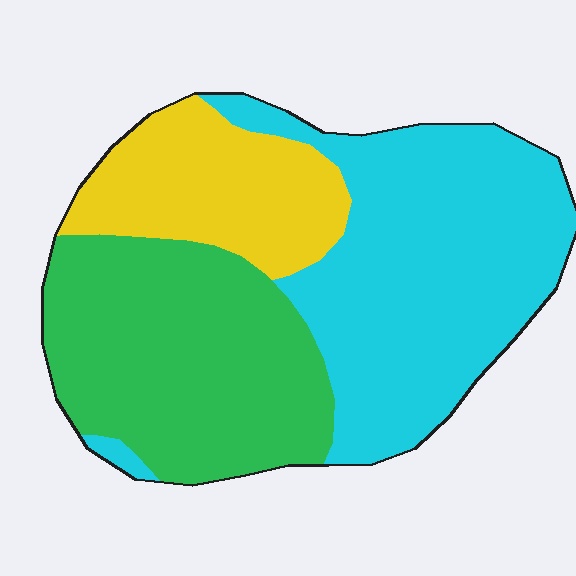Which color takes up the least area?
Yellow, at roughly 20%.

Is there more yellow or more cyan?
Cyan.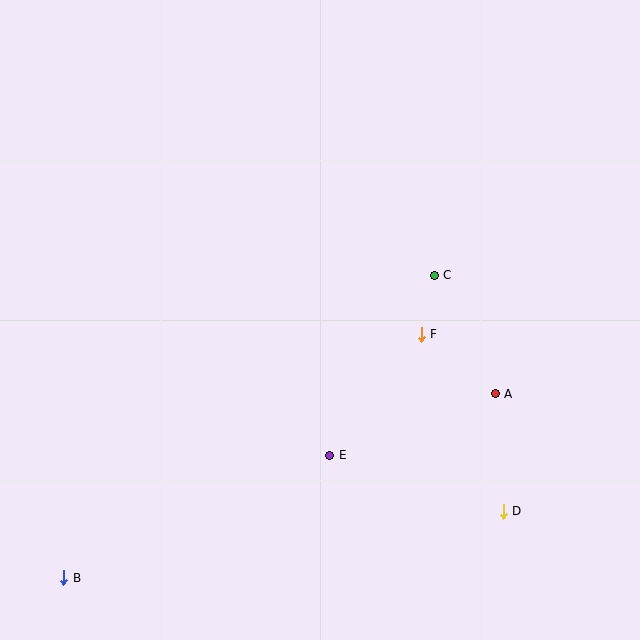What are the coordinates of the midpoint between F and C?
The midpoint between F and C is at (428, 305).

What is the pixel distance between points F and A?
The distance between F and A is 95 pixels.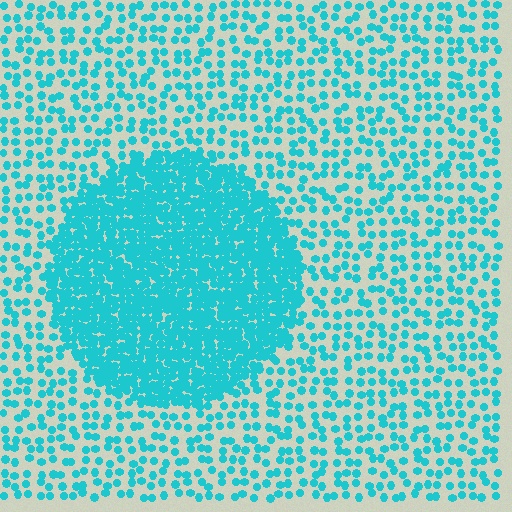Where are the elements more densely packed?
The elements are more densely packed inside the circle boundary.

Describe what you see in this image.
The image contains small cyan elements arranged at two different densities. A circle-shaped region is visible where the elements are more densely packed than the surrounding area.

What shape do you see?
I see a circle.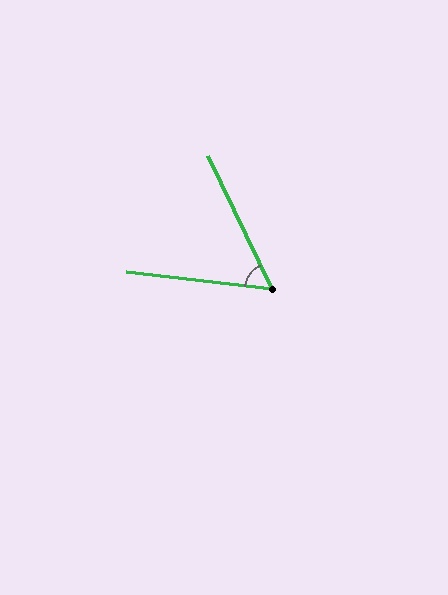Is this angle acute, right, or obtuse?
It is acute.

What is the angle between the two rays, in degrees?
Approximately 58 degrees.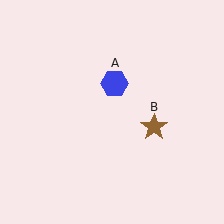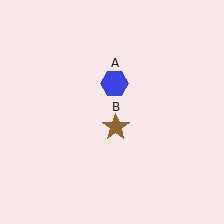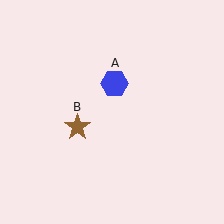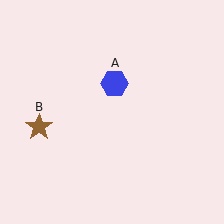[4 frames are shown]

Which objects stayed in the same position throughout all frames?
Blue hexagon (object A) remained stationary.